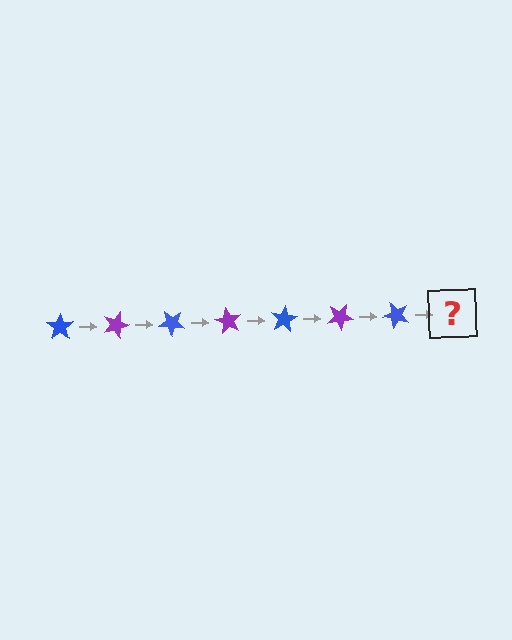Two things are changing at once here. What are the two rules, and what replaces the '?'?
The two rules are that it rotates 20 degrees each step and the color cycles through blue and purple. The '?' should be a purple star, rotated 140 degrees from the start.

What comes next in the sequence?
The next element should be a purple star, rotated 140 degrees from the start.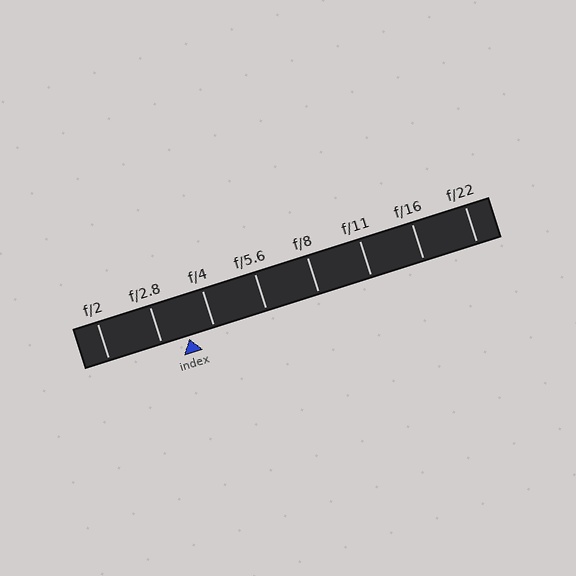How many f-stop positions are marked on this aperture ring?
There are 8 f-stop positions marked.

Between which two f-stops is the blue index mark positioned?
The index mark is between f/2.8 and f/4.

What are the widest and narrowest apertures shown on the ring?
The widest aperture shown is f/2 and the narrowest is f/22.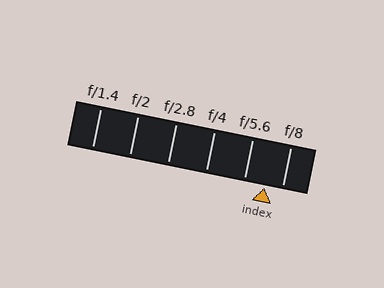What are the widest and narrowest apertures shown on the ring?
The widest aperture shown is f/1.4 and the narrowest is f/8.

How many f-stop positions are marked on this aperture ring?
There are 6 f-stop positions marked.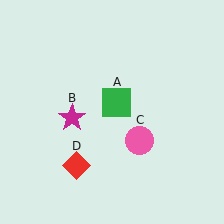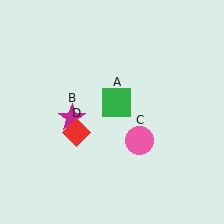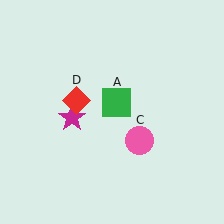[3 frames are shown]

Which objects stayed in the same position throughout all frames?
Green square (object A) and magenta star (object B) and pink circle (object C) remained stationary.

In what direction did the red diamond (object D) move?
The red diamond (object D) moved up.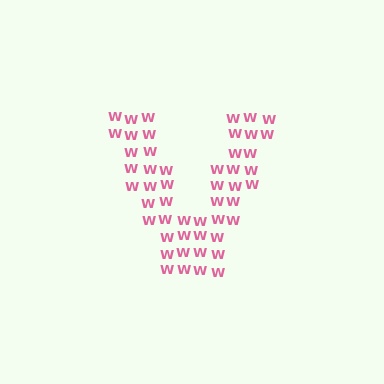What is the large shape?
The large shape is the letter V.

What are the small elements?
The small elements are letter W's.